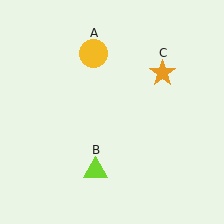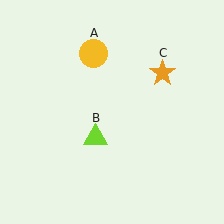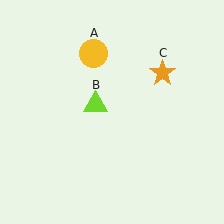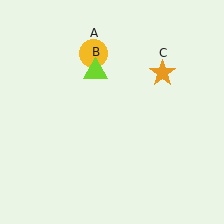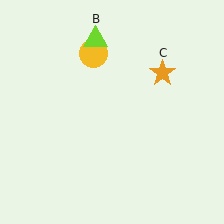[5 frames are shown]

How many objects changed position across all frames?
1 object changed position: lime triangle (object B).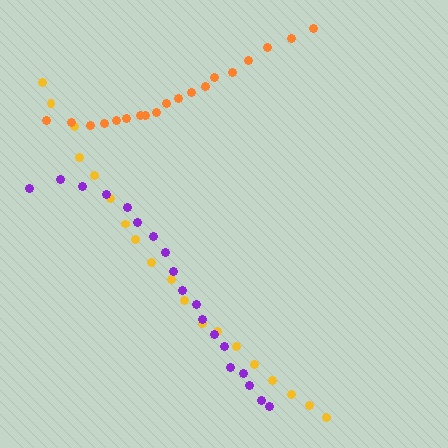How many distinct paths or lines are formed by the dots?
There are 3 distinct paths.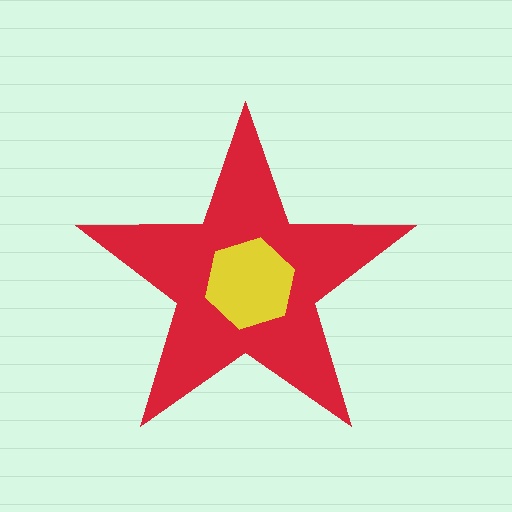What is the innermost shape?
The yellow hexagon.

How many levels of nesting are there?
2.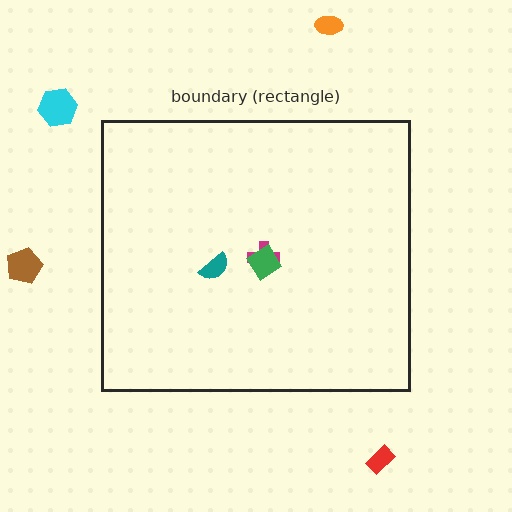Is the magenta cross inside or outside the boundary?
Inside.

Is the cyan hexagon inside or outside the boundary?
Outside.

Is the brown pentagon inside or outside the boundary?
Outside.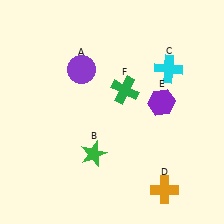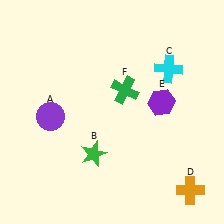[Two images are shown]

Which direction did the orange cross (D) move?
The orange cross (D) moved right.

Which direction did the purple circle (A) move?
The purple circle (A) moved down.